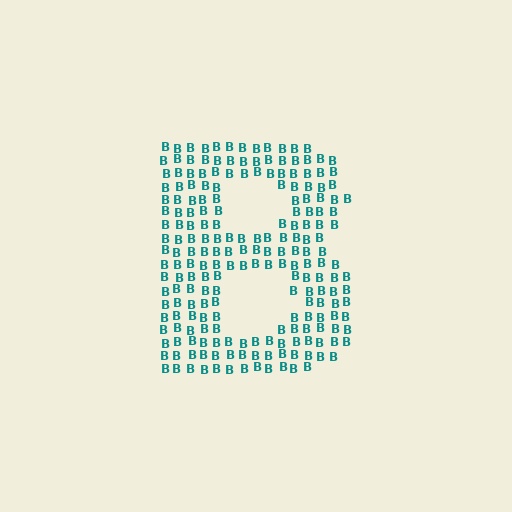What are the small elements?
The small elements are letter B's.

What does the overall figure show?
The overall figure shows the letter B.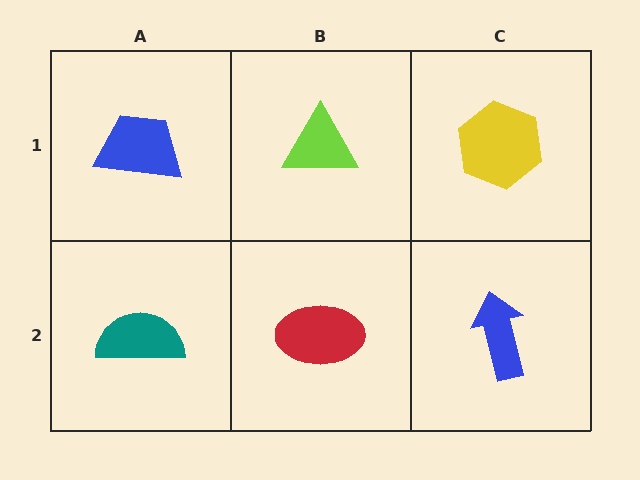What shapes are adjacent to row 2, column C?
A yellow hexagon (row 1, column C), a red ellipse (row 2, column B).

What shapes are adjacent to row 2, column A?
A blue trapezoid (row 1, column A), a red ellipse (row 2, column B).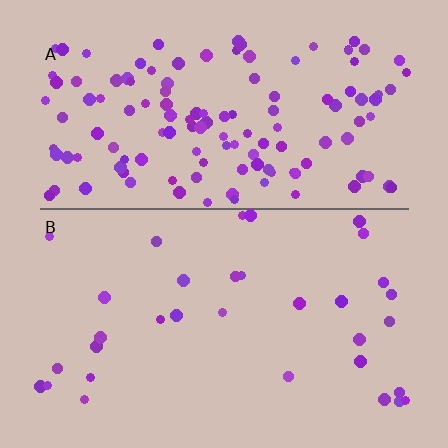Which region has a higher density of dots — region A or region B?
A (the top).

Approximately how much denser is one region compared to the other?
Approximately 4.0× — region A over region B.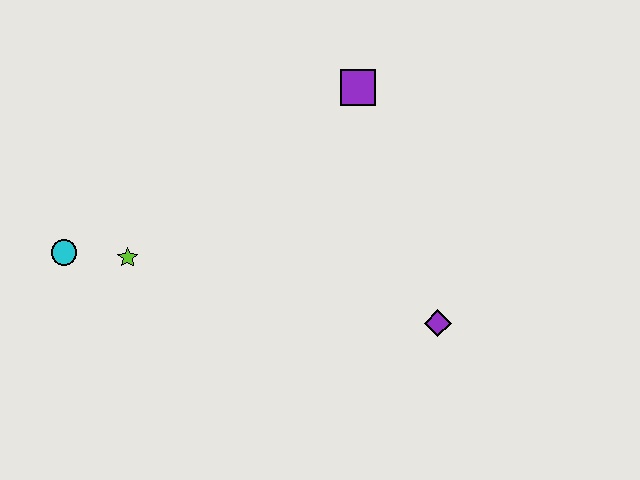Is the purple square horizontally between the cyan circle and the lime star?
No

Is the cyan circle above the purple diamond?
Yes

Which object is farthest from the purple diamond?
The cyan circle is farthest from the purple diamond.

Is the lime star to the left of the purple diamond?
Yes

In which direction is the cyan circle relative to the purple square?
The cyan circle is to the left of the purple square.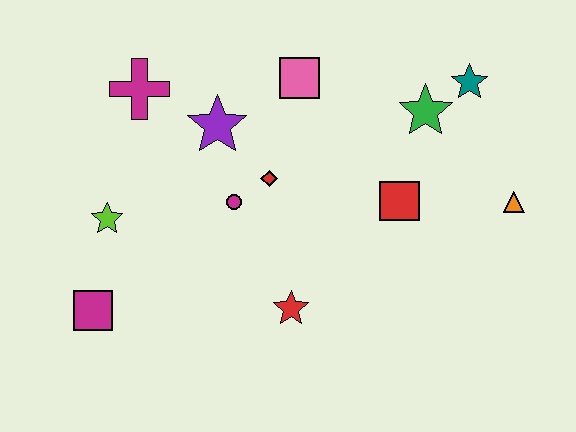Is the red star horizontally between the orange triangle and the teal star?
No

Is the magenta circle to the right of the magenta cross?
Yes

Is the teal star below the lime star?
No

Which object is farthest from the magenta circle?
The orange triangle is farthest from the magenta circle.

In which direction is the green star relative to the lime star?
The green star is to the right of the lime star.